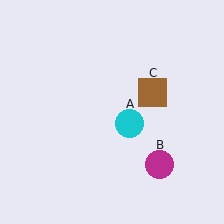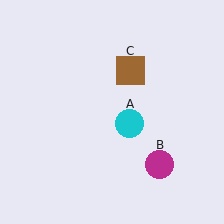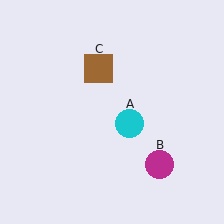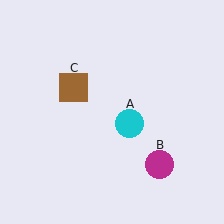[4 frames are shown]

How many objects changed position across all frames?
1 object changed position: brown square (object C).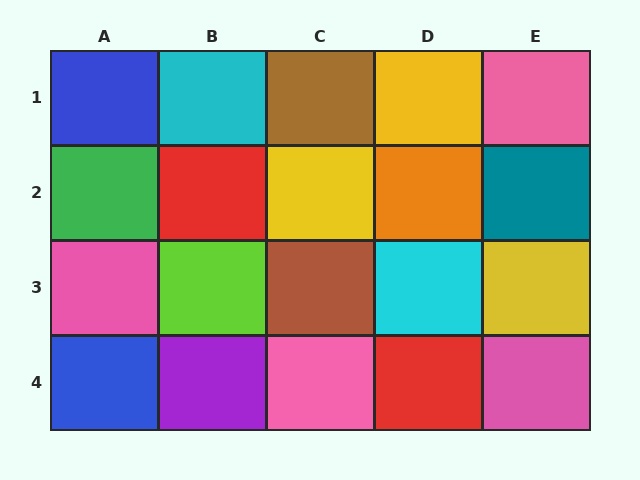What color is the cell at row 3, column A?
Pink.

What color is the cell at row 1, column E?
Pink.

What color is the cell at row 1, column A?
Blue.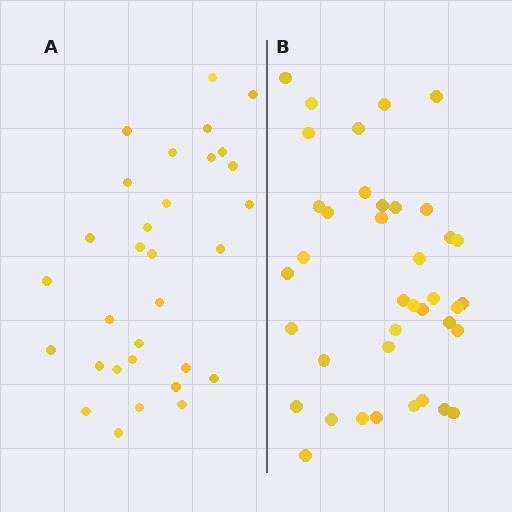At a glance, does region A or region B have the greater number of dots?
Region B (the right region) has more dots.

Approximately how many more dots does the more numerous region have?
Region B has roughly 8 or so more dots than region A.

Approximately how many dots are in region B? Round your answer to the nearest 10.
About 40 dots. (The exact count is 39, which rounds to 40.)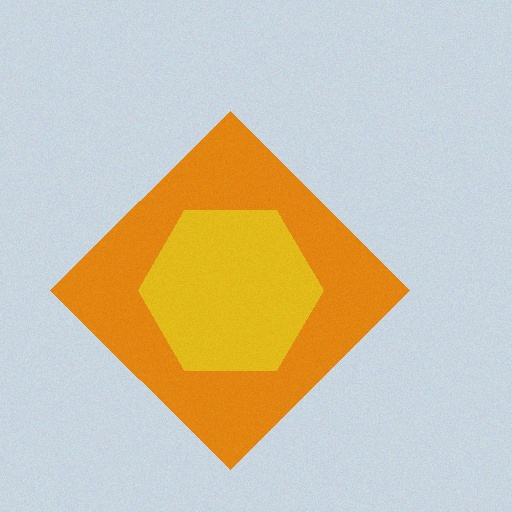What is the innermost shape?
The yellow hexagon.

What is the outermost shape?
The orange diamond.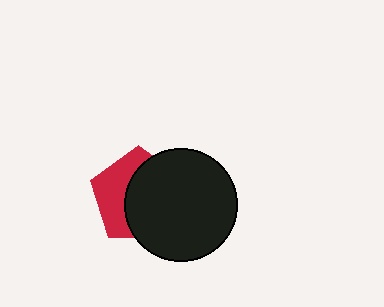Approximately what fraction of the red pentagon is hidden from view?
Roughly 60% of the red pentagon is hidden behind the black circle.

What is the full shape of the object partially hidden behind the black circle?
The partially hidden object is a red pentagon.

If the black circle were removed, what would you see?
You would see the complete red pentagon.